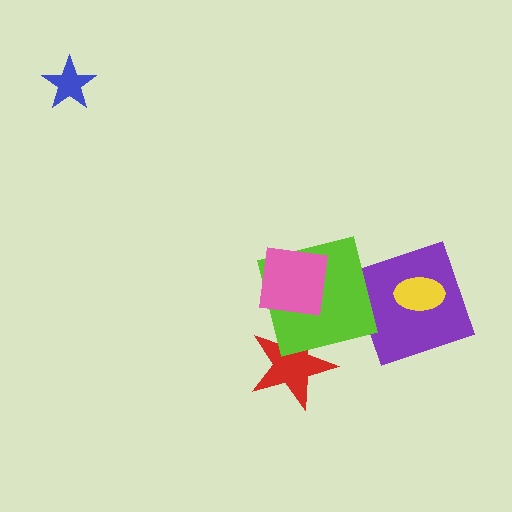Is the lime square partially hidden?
Yes, it is partially covered by another shape.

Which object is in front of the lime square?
The pink square is in front of the lime square.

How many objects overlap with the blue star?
0 objects overlap with the blue star.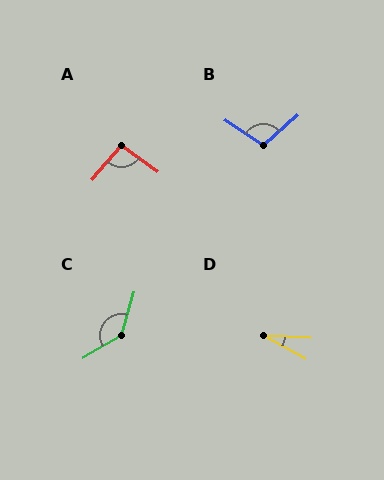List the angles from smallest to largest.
D (25°), A (94°), B (106°), C (136°).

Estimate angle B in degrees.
Approximately 106 degrees.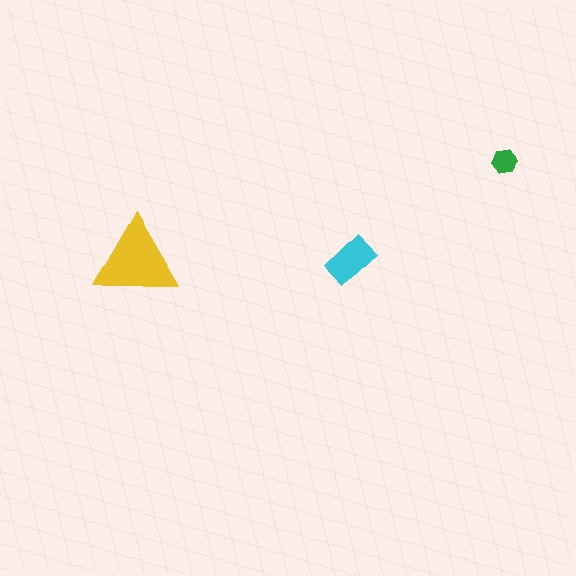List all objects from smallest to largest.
The green hexagon, the cyan rectangle, the yellow triangle.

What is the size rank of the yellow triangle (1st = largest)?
1st.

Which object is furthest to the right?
The green hexagon is rightmost.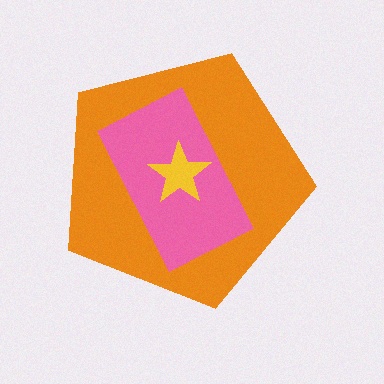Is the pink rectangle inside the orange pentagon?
Yes.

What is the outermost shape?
The orange pentagon.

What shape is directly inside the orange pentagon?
The pink rectangle.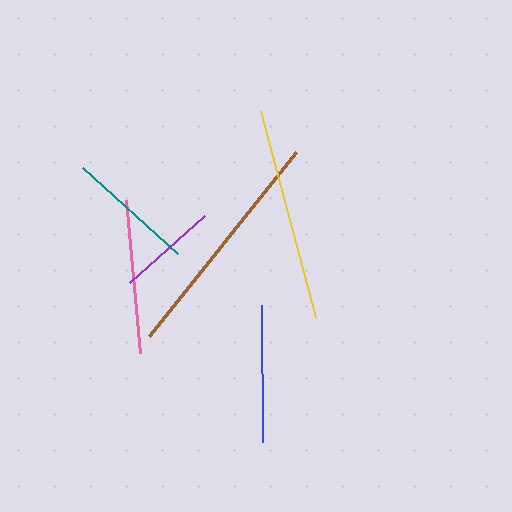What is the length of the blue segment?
The blue segment is approximately 137 pixels long.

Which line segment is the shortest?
The purple line is the shortest at approximately 100 pixels.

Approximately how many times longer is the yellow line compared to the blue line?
The yellow line is approximately 1.6 times the length of the blue line.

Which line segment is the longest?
The brown line is the longest at approximately 235 pixels.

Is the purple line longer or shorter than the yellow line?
The yellow line is longer than the purple line.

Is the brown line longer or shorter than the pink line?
The brown line is longer than the pink line.